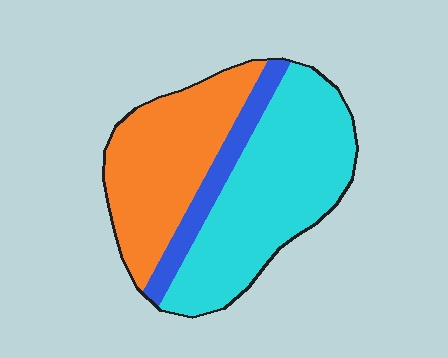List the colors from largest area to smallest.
From largest to smallest: cyan, orange, blue.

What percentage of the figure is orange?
Orange takes up about three eighths (3/8) of the figure.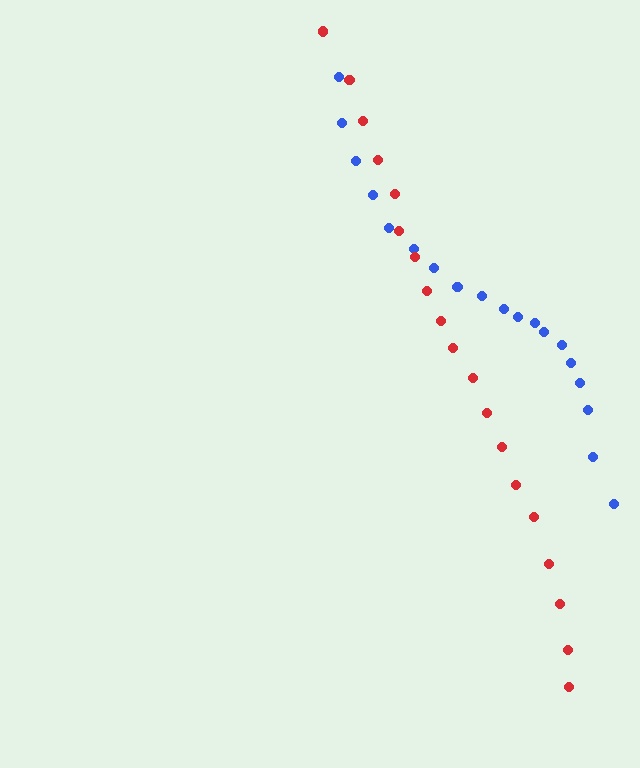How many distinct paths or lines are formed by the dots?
There are 2 distinct paths.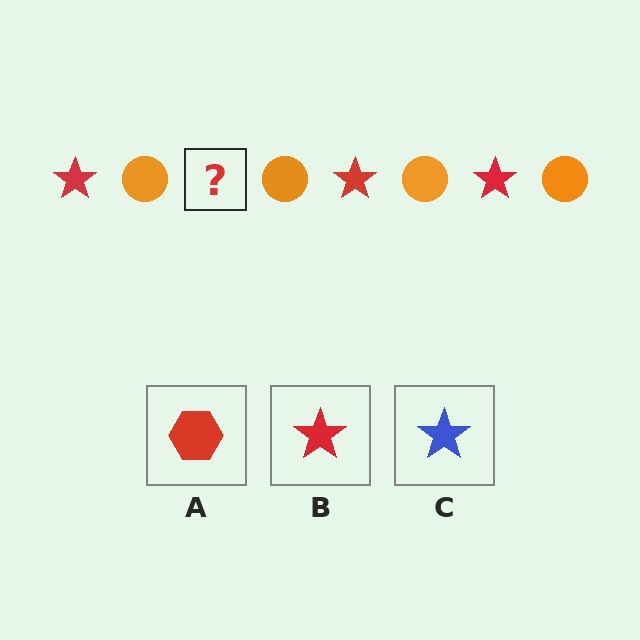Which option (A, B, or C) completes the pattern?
B.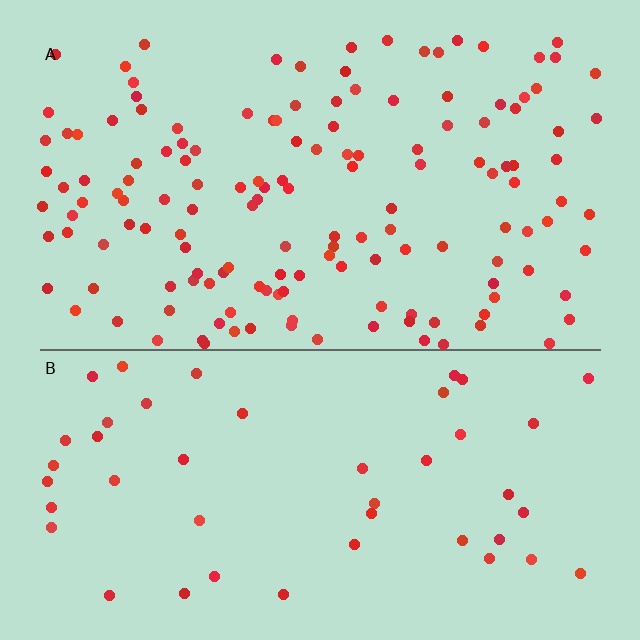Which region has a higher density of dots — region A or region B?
A (the top).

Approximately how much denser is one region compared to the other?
Approximately 3.2× — region A over region B.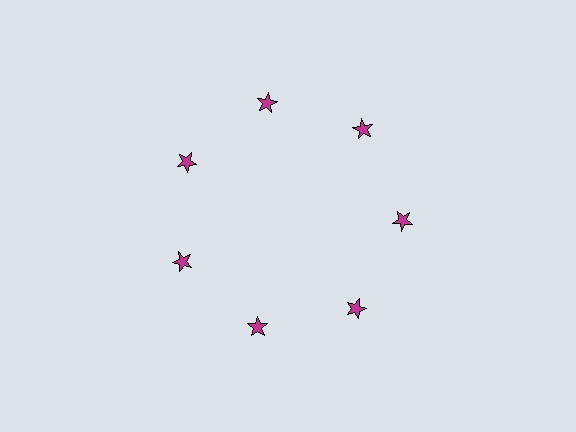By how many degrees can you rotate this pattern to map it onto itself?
The pattern maps onto itself every 51 degrees of rotation.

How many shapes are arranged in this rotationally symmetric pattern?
There are 7 shapes, arranged in 7 groups of 1.